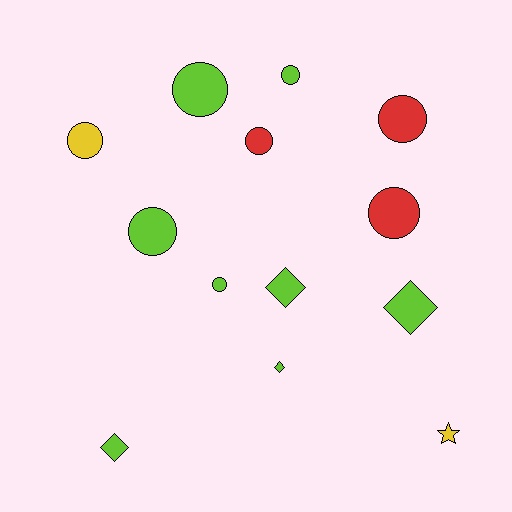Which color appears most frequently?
Lime, with 8 objects.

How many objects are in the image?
There are 13 objects.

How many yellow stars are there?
There is 1 yellow star.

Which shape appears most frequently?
Circle, with 8 objects.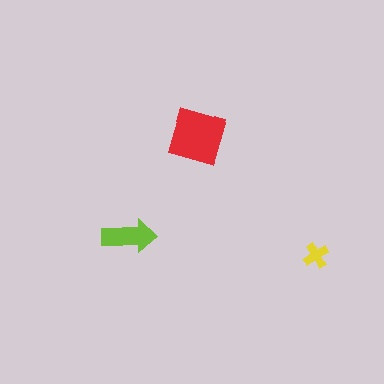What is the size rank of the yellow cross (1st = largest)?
3rd.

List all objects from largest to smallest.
The red diamond, the lime arrow, the yellow cross.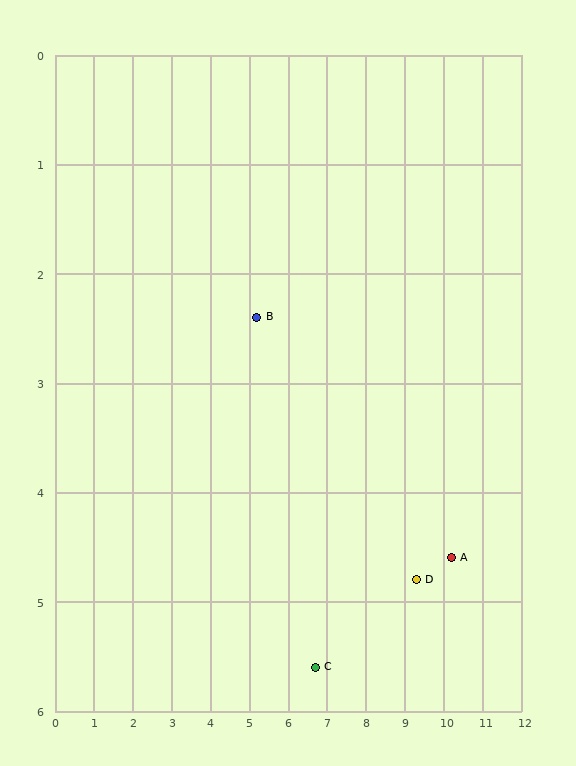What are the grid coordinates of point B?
Point B is at approximately (5.2, 2.4).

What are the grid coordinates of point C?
Point C is at approximately (6.7, 5.6).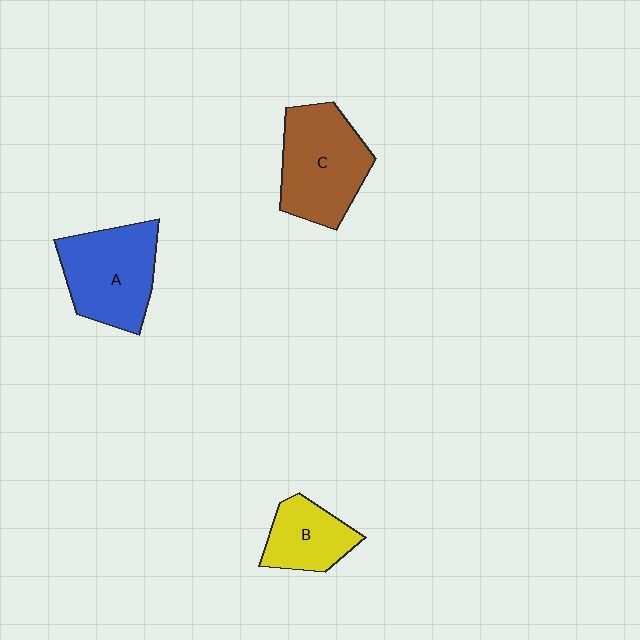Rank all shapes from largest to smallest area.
From largest to smallest: C (brown), A (blue), B (yellow).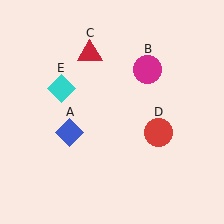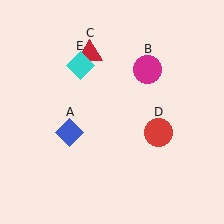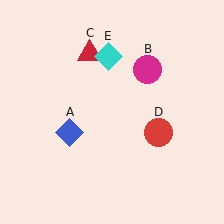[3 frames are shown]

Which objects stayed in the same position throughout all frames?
Blue diamond (object A) and magenta circle (object B) and red triangle (object C) and red circle (object D) remained stationary.